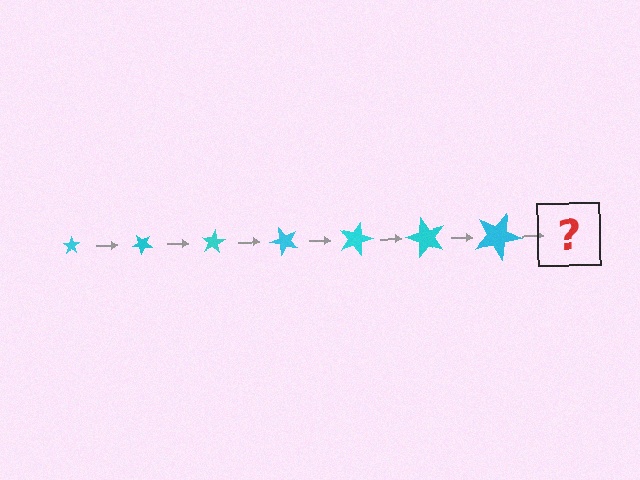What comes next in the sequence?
The next element should be a star, larger than the previous one and rotated 280 degrees from the start.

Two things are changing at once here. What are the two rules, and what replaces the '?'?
The two rules are that the star grows larger each step and it rotates 40 degrees each step. The '?' should be a star, larger than the previous one and rotated 280 degrees from the start.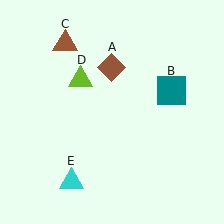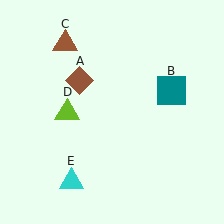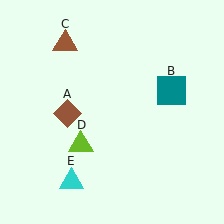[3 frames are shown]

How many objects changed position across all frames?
2 objects changed position: brown diamond (object A), lime triangle (object D).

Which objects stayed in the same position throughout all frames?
Teal square (object B) and brown triangle (object C) and cyan triangle (object E) remained stationary.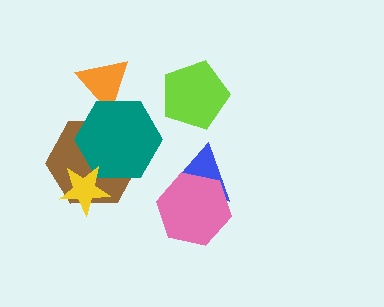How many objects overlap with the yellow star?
2 objects overlap with the yellow star.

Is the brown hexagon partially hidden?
Yes, it is partially covered by another shape.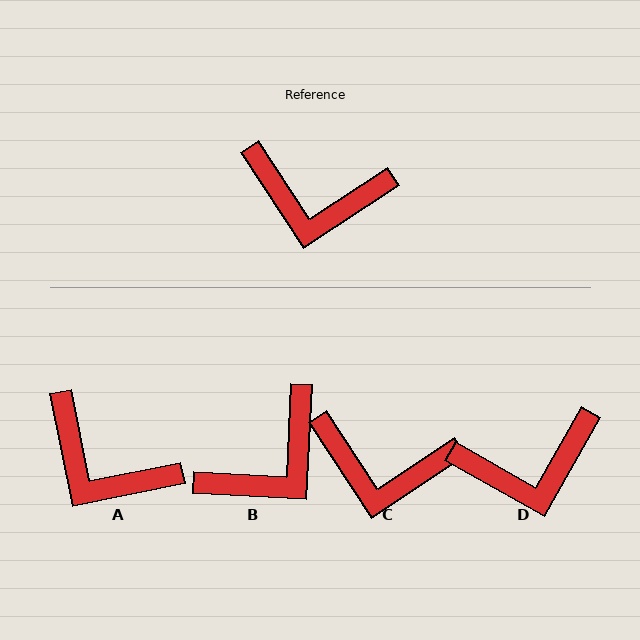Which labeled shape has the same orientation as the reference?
C.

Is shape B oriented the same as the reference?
No, it is off by about 54 degrees.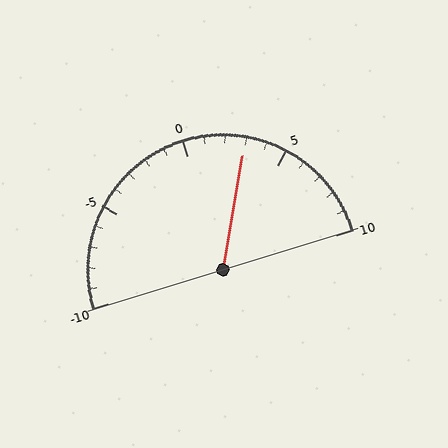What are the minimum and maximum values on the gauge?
The gauge ranges from -10 to 10.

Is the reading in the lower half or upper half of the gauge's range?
The reading is in the upper half of the range (-10 to 10).